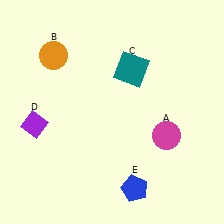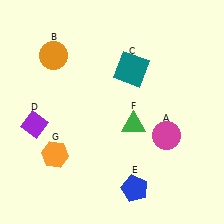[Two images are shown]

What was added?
A green triangle (F), an orange hexagon (G) were added in Image 2.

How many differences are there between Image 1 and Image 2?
There are 2 differences between the two images.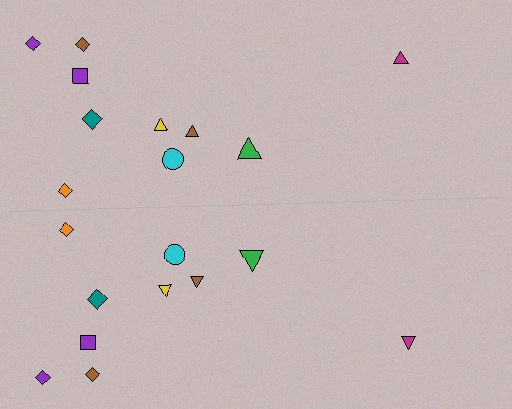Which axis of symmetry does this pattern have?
The pattern has a horizontal axis of symmetry running through the center of the image.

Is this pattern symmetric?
Yes, this pattern has bilateral (reflection) symmetry.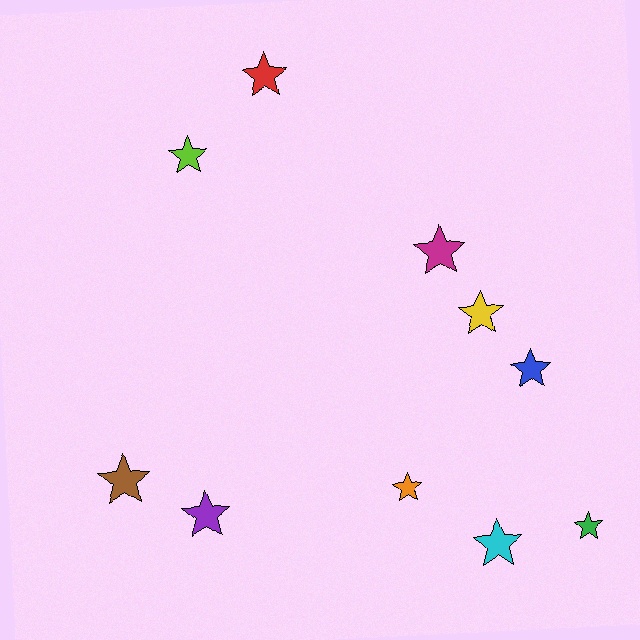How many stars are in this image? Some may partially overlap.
There are 10 stars.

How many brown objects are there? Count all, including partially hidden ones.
There is 1 brown object.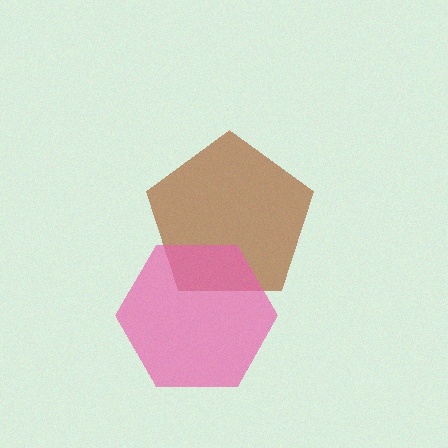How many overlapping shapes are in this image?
There are 2 overlapping shapes in the image.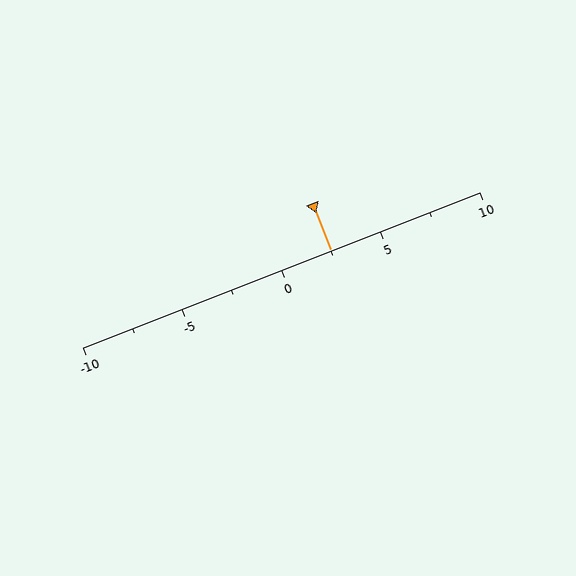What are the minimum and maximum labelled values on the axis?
The axis runs from -10 to 10.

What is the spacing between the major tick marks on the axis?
The major ticks are spaced 5 apart.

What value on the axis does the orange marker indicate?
The marker indicates approximately 2.5.